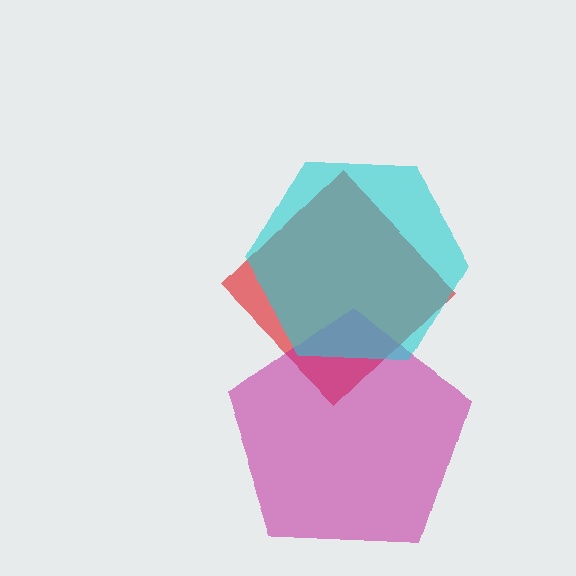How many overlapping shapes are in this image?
There are 3 overlapping shapes in the image.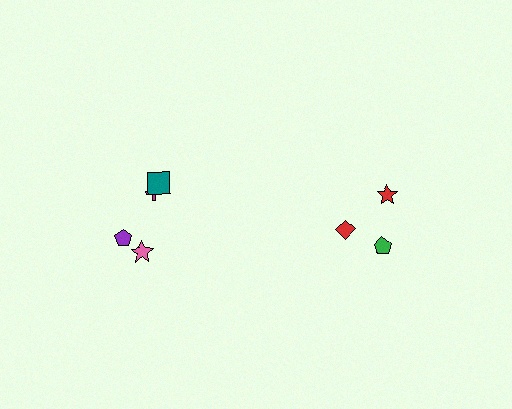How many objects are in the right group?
There are 3 objects.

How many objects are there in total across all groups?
There are 8 objects.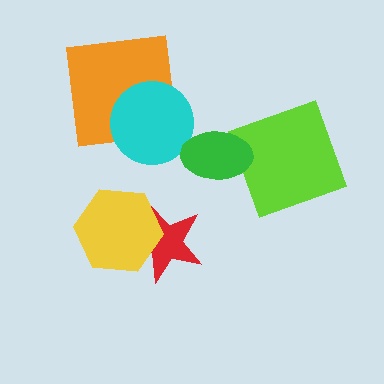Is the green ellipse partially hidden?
No, no other shape covers it.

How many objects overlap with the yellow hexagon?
1 object overlaps with the yellow hexagon.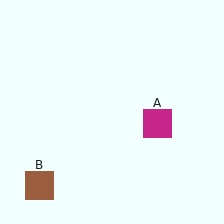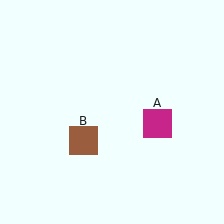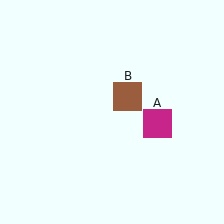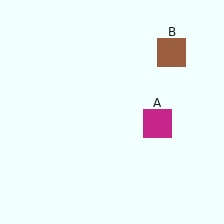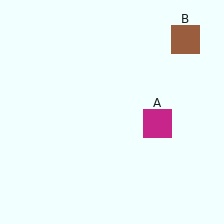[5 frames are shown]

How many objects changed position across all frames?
1 object changed position: brown square (object B).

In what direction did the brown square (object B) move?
The brown square (object B) moved up and to the right.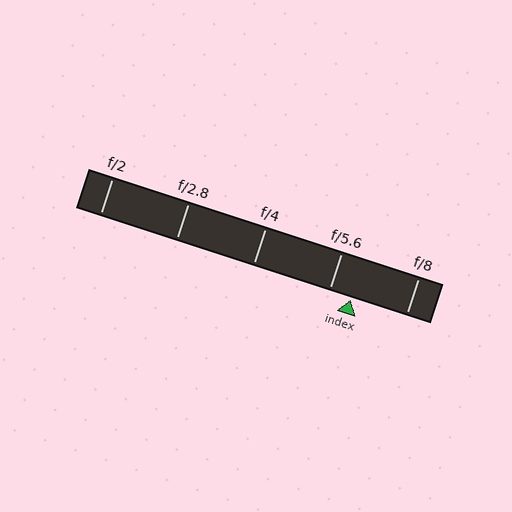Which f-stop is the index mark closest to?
The index mark is closest to f/5.6.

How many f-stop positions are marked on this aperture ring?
There are 5 f-stop positions marked.